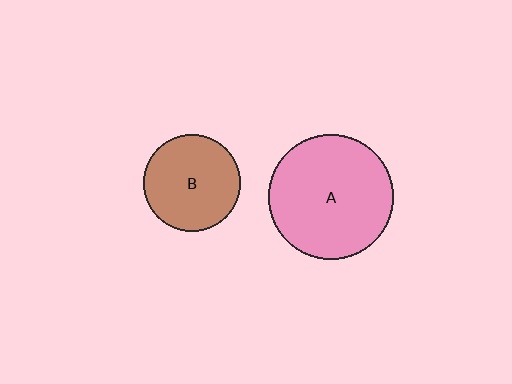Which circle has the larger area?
Circle A (pink).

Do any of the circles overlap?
No, none of the circles overlap.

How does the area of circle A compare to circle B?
Approximately 1.7 times.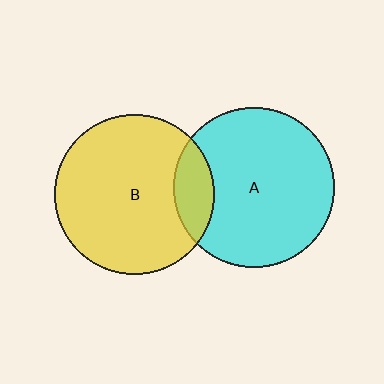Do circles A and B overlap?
Yes.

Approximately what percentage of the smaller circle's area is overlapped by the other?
Approximately 15%.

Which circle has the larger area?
Circle B (yellow).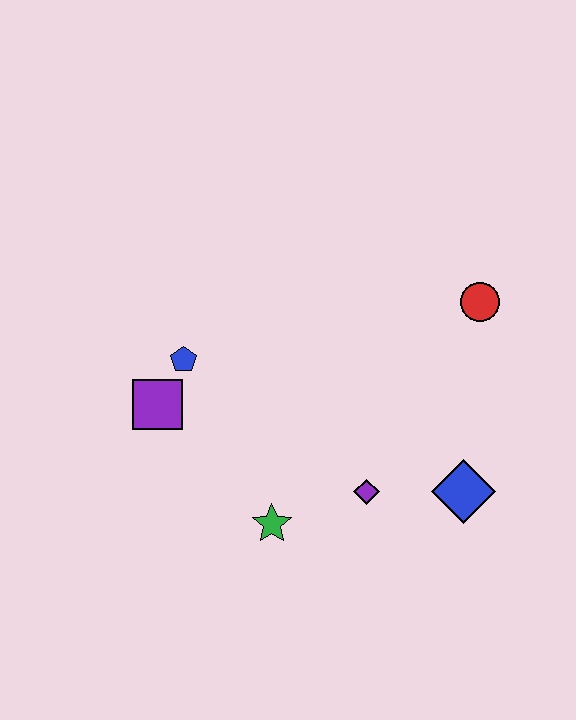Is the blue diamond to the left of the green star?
No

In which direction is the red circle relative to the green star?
The red circle is above the green star.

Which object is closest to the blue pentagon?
The purple square is closest to the blue pentagon.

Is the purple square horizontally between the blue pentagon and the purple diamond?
No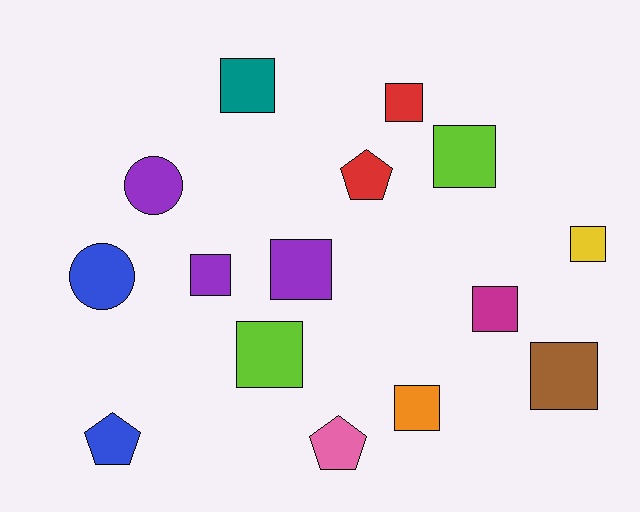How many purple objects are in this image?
There are 3 purple objects.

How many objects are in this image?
There are 15 objects.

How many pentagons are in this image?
There are 3 pentagons.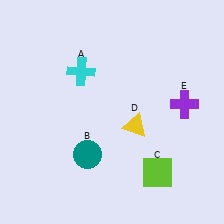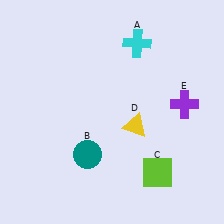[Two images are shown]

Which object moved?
The cyan cross (A) moved right.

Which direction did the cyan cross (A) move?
The cyan cross (A) moved right.